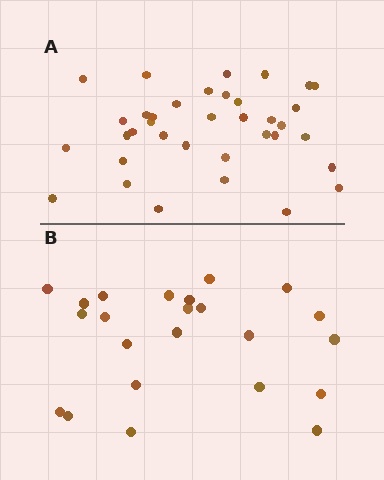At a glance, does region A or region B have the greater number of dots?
Region A (the top region) has more dots.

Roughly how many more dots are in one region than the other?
Region A has approximately 15 more dots than region B.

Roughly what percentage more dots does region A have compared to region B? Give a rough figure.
About 55% more.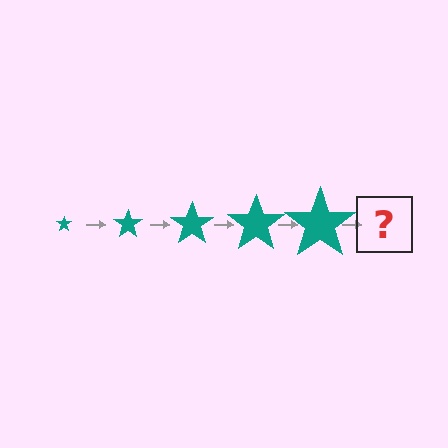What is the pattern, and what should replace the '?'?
The pattern is that the star gets progressively larger each step. The '?' should be a teal star, larger than the previous one.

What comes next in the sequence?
The next element should be a teal star, larger than the previous one.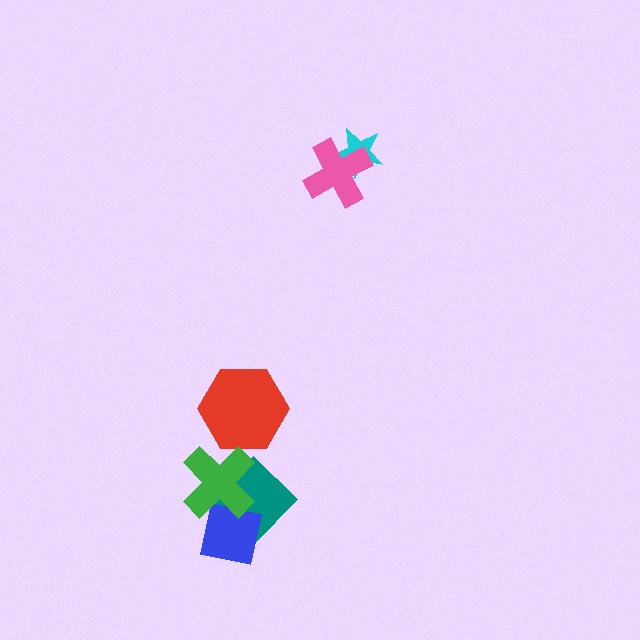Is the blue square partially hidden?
Yes, it is partially covered by another shape.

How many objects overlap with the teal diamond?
2 objects overlap with the teal diamond.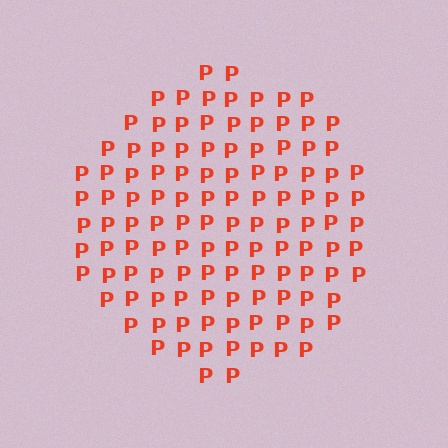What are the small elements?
The small elements are letter P's.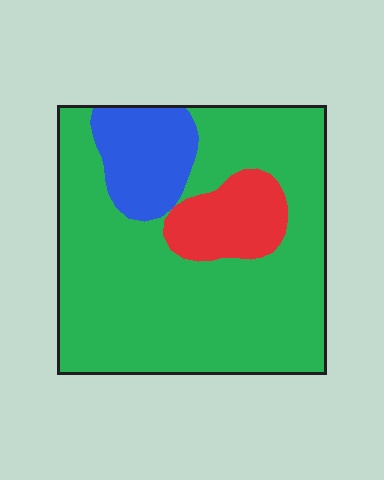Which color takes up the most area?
Green, at roughly 75%.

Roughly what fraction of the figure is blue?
Blue covers roughly 15% of the figure.